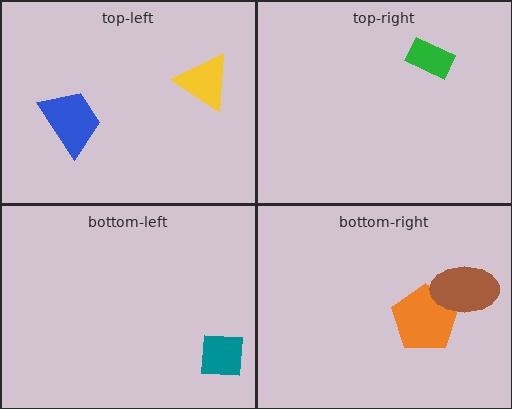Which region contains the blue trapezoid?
The top-left region.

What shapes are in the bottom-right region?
The orange pentagon, the brown ellipse.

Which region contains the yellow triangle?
The top-left region.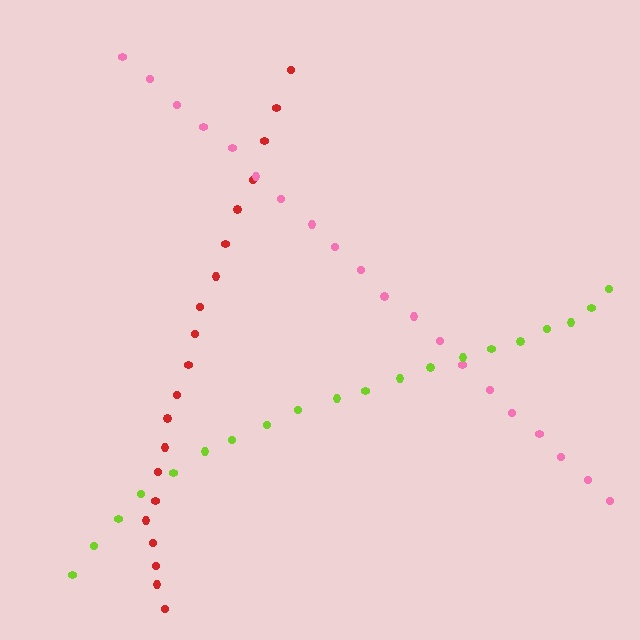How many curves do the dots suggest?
There are 3 distinct paths.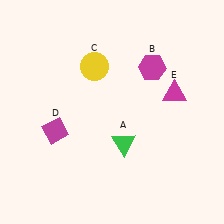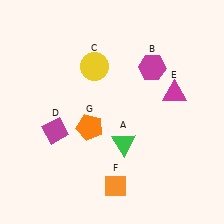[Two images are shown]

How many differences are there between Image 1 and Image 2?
There are 2 differences between the two images.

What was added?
An orange diamond (F), an orange pentagon (G) were added in Image 2.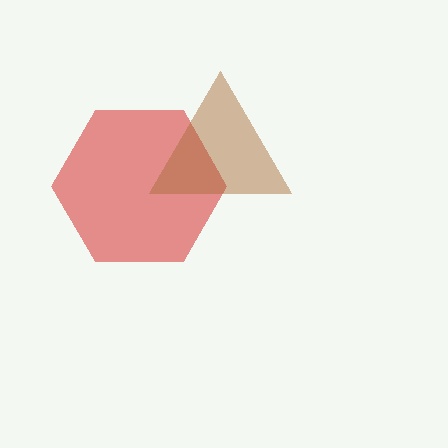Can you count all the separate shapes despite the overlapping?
Yes, there are 2 separate shapes.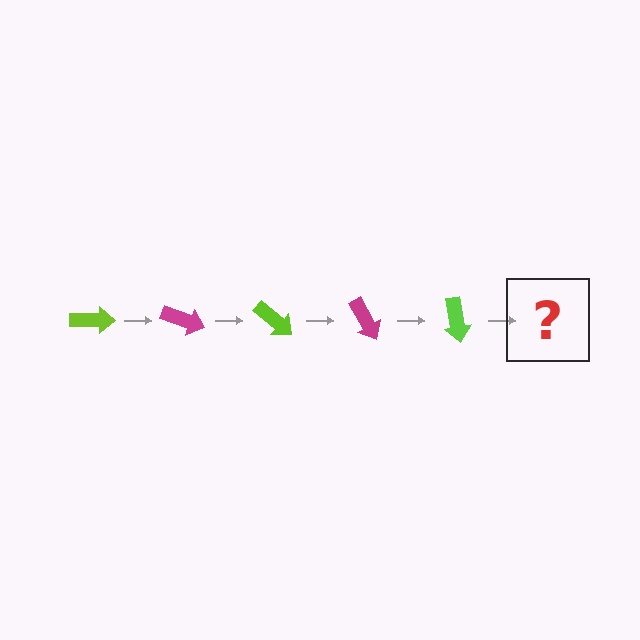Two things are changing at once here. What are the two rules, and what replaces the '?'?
The two rules are that it rotates 20 degrees each step and the color cycles through lime and magenta. The '?' should be a magenta arrow, rotated 100 degrees from the start.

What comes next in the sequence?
The next element should be a magenta arrow, rotated 100 degrees from the start.